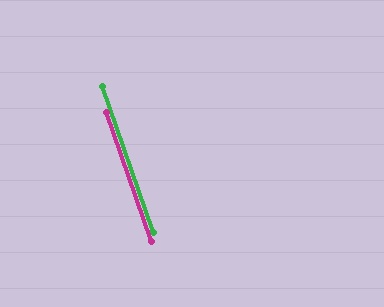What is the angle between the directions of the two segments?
Approximately 0 degrees.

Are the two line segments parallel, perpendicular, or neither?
Parallel — their directions differ by only 0.0°.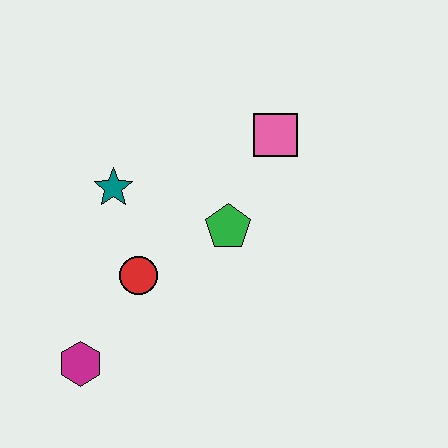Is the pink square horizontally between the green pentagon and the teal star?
No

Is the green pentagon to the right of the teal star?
Yes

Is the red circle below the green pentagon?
Yes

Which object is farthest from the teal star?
The magenta hexagon is farthest from the teal star.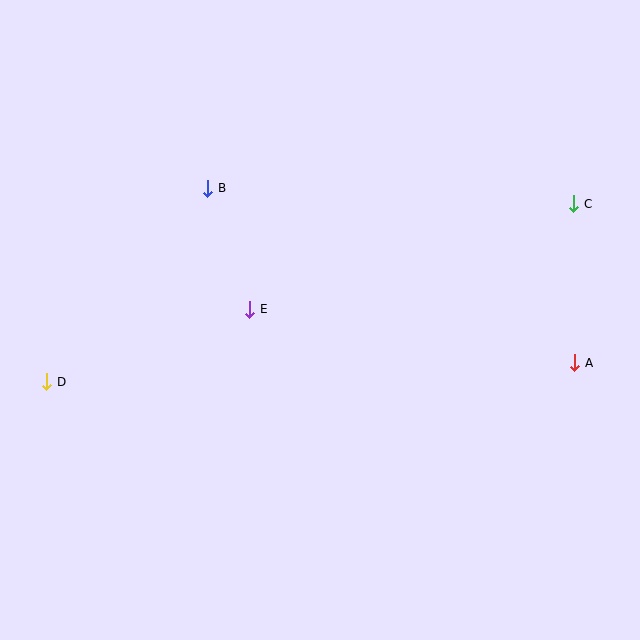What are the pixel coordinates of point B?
Point B is at (208, 188).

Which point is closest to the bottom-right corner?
Point A is closest to the bottom-right corner.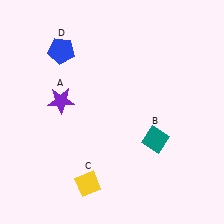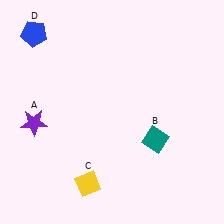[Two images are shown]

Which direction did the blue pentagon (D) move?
The blue pentagon (D) moved left.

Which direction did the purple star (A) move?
The purple star (A) moved left.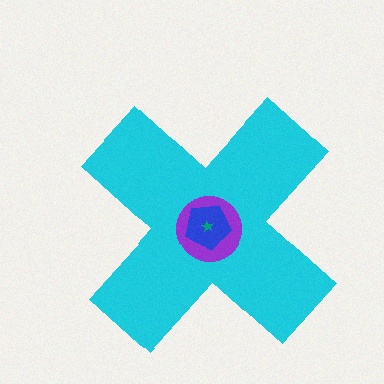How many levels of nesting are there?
4.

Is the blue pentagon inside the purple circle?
Yes.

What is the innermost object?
The teal star.